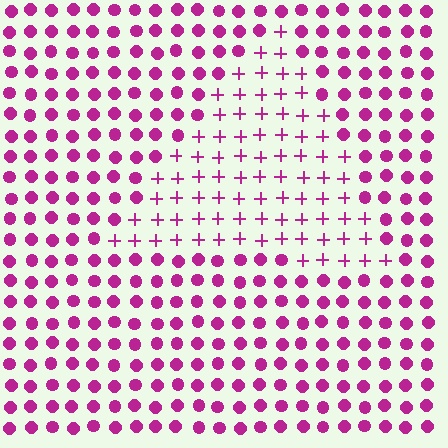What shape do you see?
I see a triangle.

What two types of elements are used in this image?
The image uses plus signs inside the triangle region and circles outside it.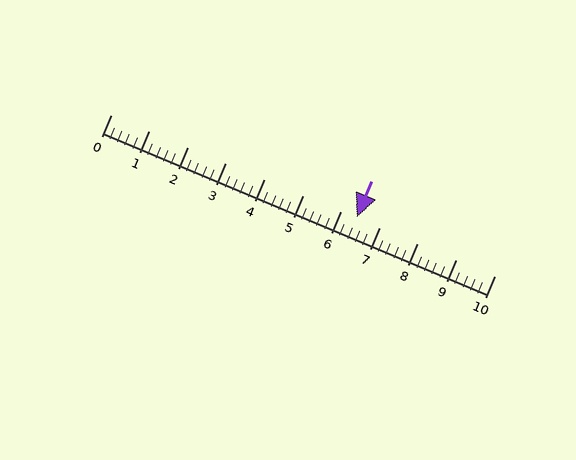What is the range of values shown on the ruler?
The ruler shows values from 0 to 10.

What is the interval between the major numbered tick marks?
The major tick marks are spaced 1 units apart.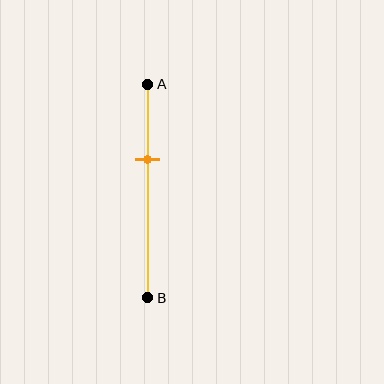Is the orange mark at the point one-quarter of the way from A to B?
No, the mark is at about 35% from A, not at the 25% one-quarter point.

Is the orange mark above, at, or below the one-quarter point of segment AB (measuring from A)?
The orange mark is below the one-quarter point of segment AB.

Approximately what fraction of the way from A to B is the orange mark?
The orange mark is approximately 35% of the way from A to B.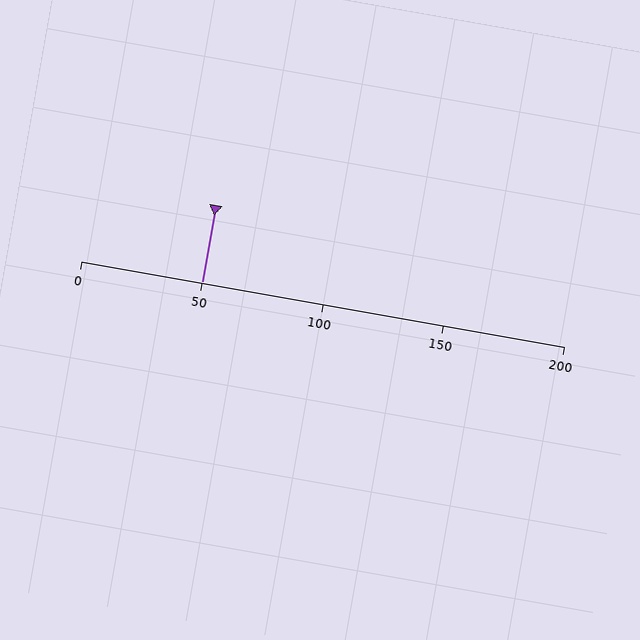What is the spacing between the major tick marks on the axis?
The major ticks are spaced 50 apart.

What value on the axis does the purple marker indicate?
The marker indicates approximately 50.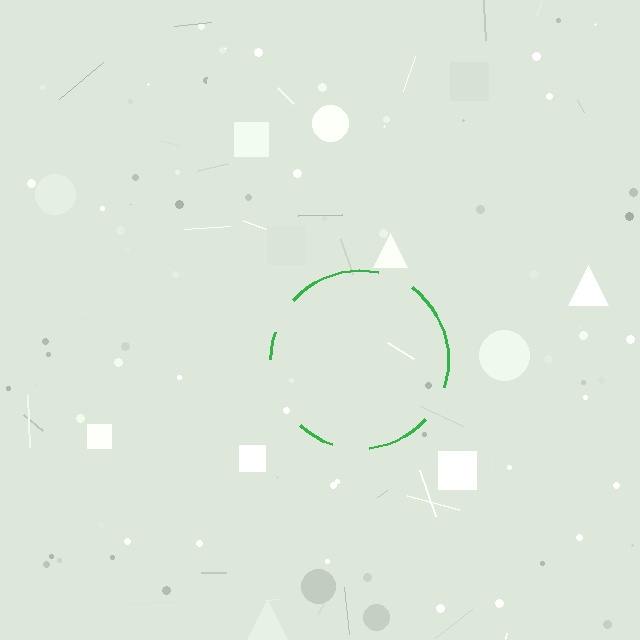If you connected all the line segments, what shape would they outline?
They would outline a circle.